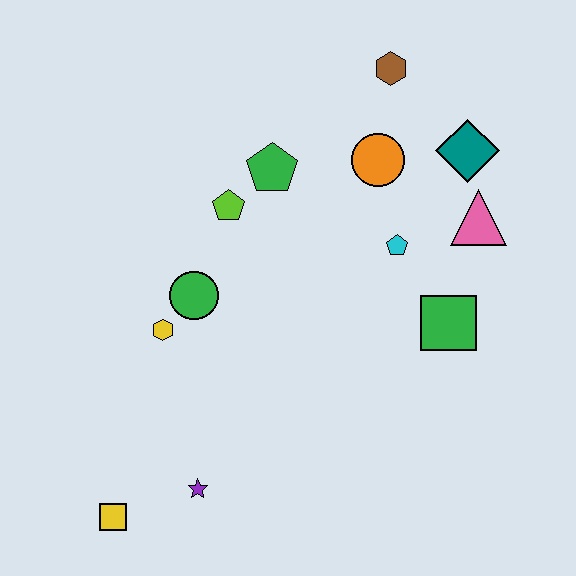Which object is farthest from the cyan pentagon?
The yellow square is farthest from the cyan pentagon.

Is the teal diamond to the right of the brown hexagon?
Yes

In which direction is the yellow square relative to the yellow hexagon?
The yellow square is below the yellow hexagon.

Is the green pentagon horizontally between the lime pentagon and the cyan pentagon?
Yes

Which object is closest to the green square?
The cyan pentagon is closest to the green square.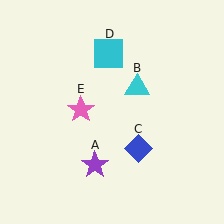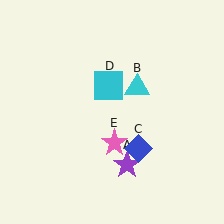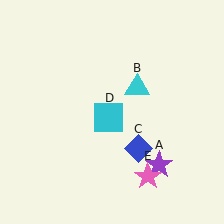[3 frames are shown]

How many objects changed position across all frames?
3 objects changed position: purple star (object A), cyan square (object D), pink star (object E).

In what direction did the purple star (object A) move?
The purple star (object A) moved right.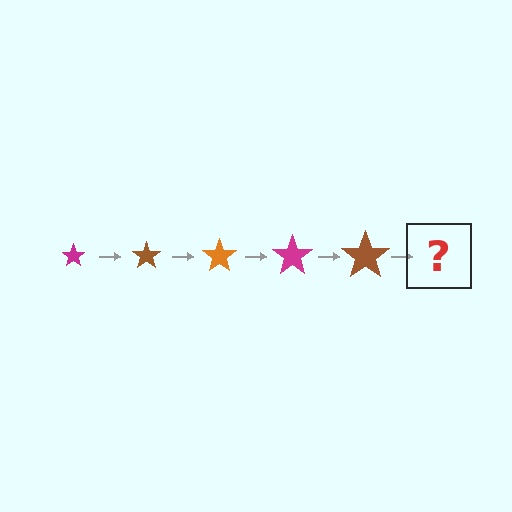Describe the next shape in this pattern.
It should be an orange star, larger than the previous one.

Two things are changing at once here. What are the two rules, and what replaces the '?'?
The two rules are that the star grows larger each step and the color cycles through magenta, brown, and orange. The '?' should be an orange star, larger than the previous one.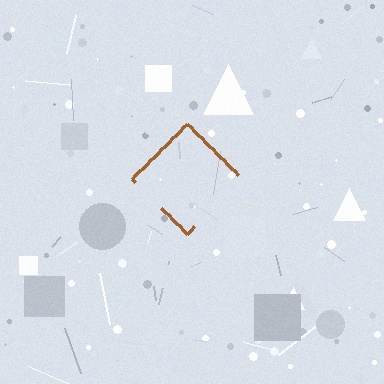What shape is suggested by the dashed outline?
The dashed outline suggests a diamond.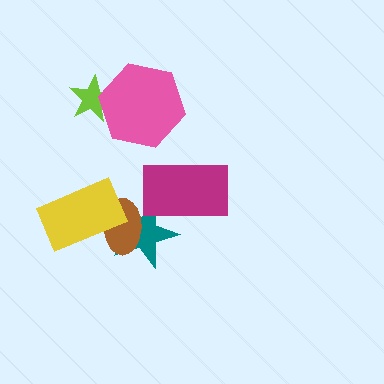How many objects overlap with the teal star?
3 objects overlap with the teal star.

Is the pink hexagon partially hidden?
No, no other shape covers it.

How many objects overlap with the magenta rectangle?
1 object overlaps with the magenta rectangle.